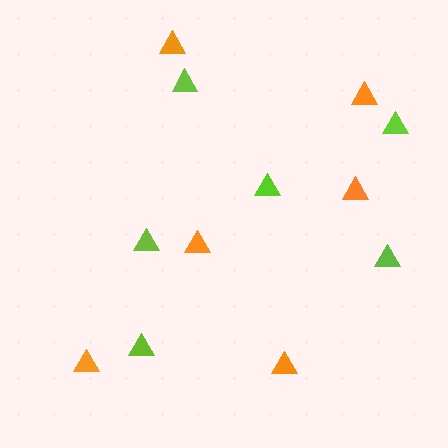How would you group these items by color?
There are 2 groups: one group of lime triangles (6) and one group of orange triangles (6).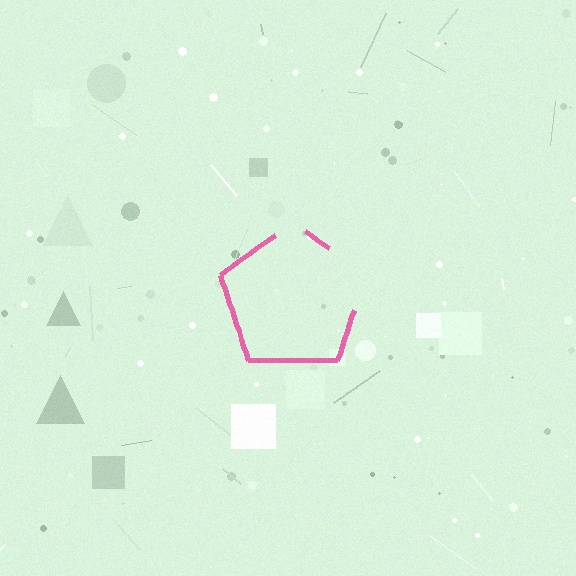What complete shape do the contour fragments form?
The contour fragments form a pentagon.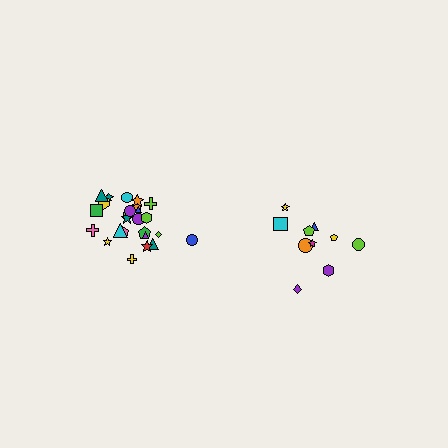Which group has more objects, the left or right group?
The left group.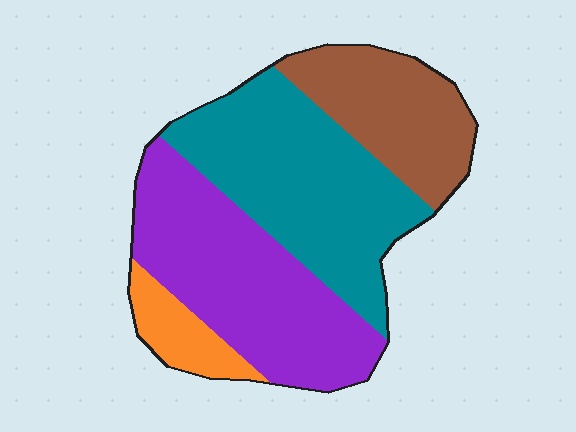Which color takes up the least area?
Orange, at roughly 10%.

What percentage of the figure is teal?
Teal covers roughly 35% of the figure.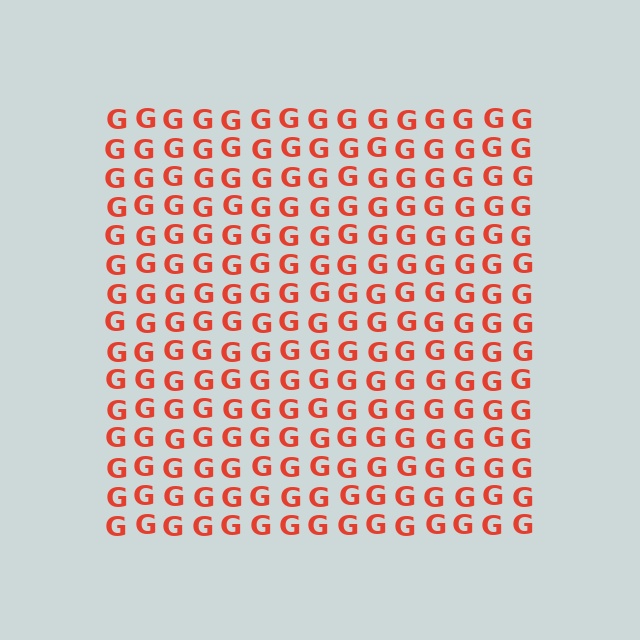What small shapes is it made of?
It is made of small letter G's.